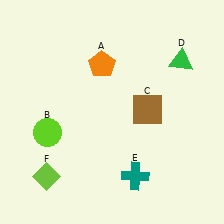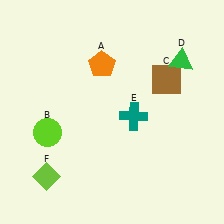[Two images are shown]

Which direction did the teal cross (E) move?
The teal cross (E) moved up.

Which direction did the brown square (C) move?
The brown square (C) moved up.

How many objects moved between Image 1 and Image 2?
2 objects moved between the two images.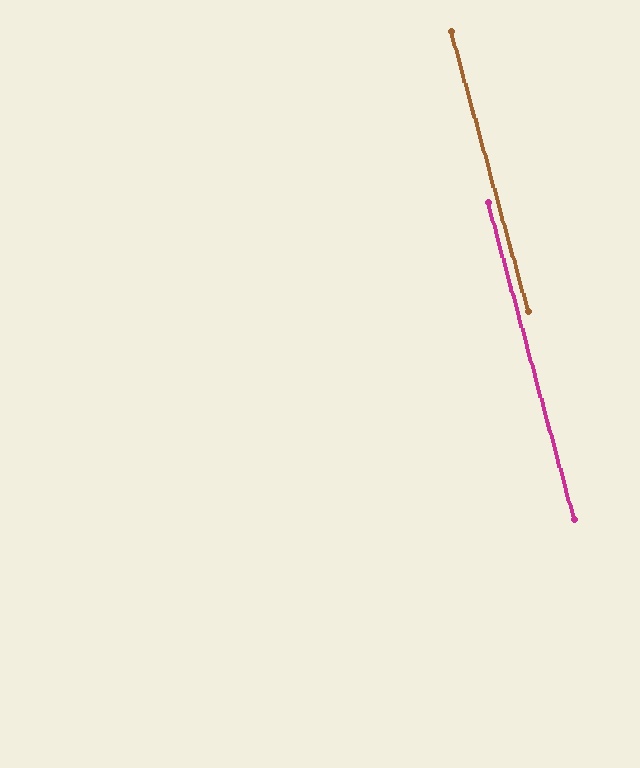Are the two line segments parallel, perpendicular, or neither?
Parallel — their directions differ by only 0.2°.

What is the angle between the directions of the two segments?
Approximately 0 degrees.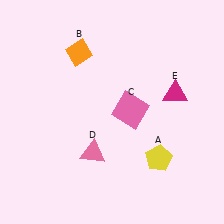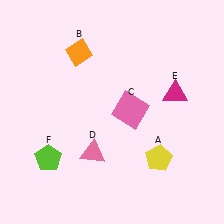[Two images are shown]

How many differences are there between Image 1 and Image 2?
There is 1 difference between the two images.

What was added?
A lime pentagon (F) was added in Image 2.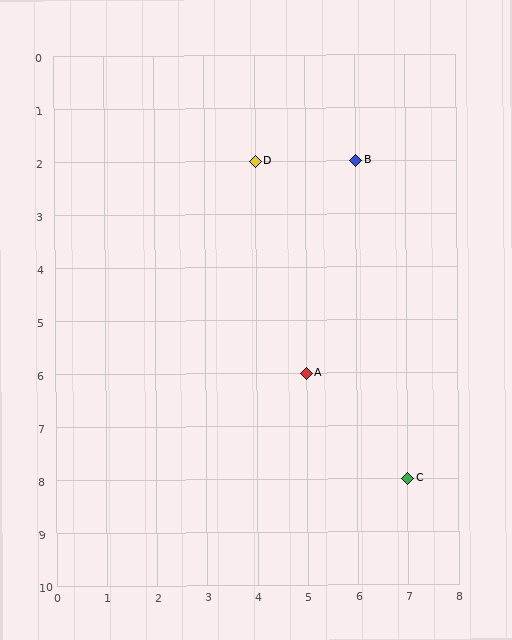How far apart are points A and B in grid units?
Points A and B are 1 column and 4 rows apart (about 4.1 grid units diagonally).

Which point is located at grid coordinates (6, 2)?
Point B is at (6, 2).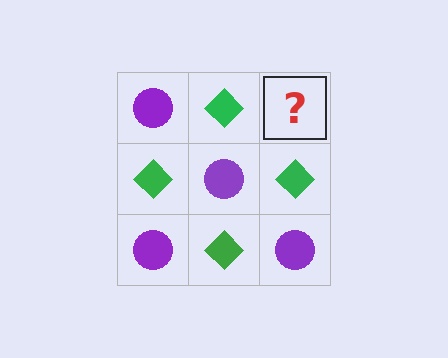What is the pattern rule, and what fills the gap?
The rule is that it alternates purple circle and green diamond in a checkerboard pattern. The gap should be filled with a purple circle.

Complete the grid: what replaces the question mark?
The question mark should be replaced with a purple circle.